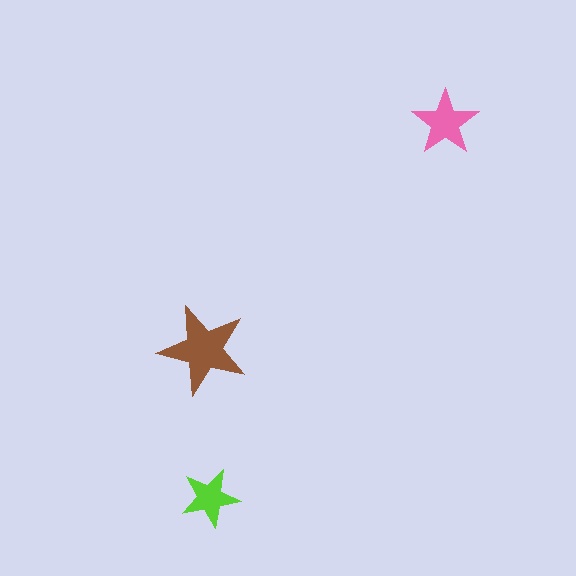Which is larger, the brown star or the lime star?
The brown one.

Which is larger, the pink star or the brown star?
The brown one.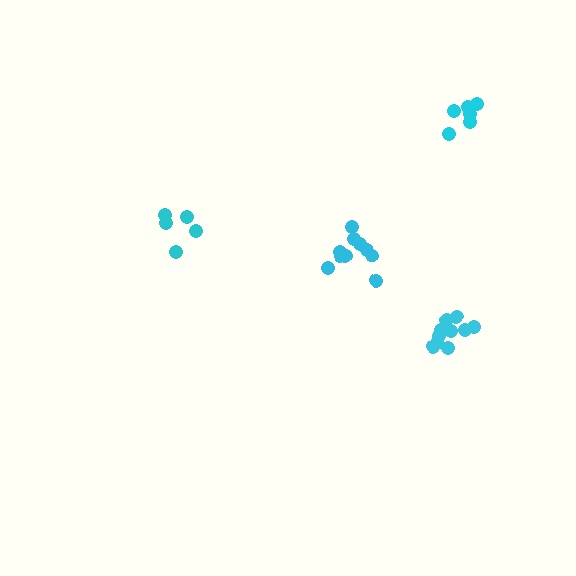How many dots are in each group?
Group 1: 10 dots, Group 2: 5 dots, Group 3: 6 dots, Group 4: 11 dots (32 total).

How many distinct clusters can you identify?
There are 4 distinct clusters.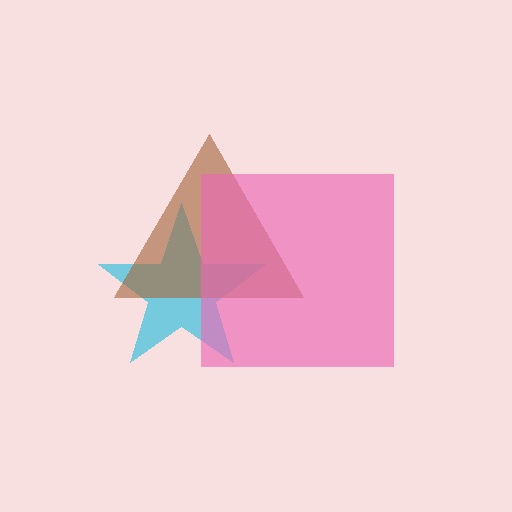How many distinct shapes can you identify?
There are 3 distinct shapes: a cyan star, a brown triangle, a pink square.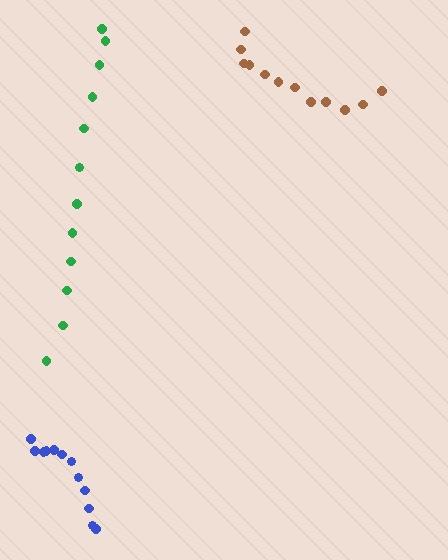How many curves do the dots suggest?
There are 3 distinct paths.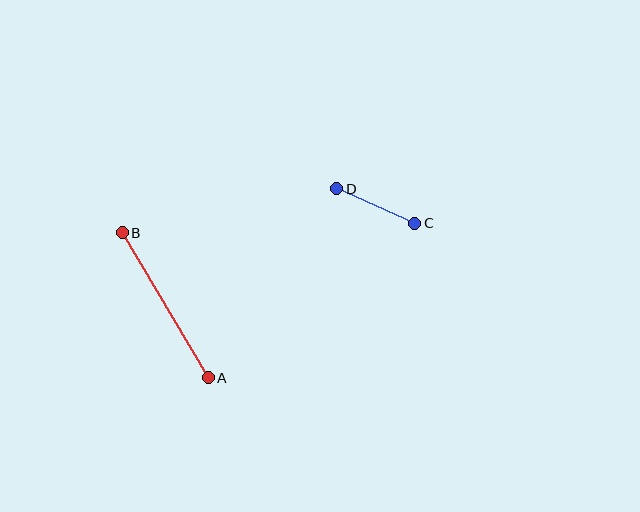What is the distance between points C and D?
The distance is approximately 85 pixels.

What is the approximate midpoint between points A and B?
The midpoint is at approximately (165, 305) pixels.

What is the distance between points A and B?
The distance is approximately 168 pixels.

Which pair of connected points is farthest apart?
Points A and B are farthest apart.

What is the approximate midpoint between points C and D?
The midpoint is at approximately (376, 206) pixels.